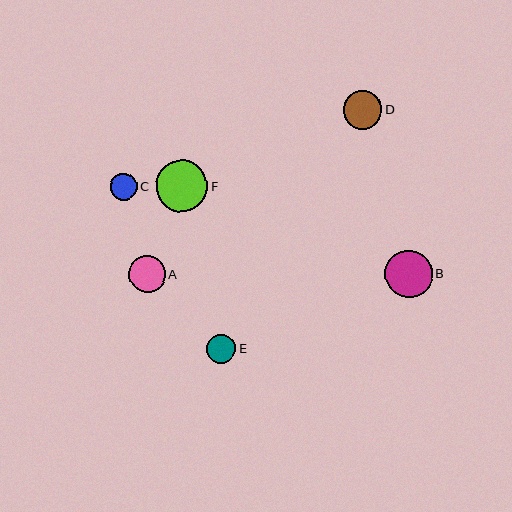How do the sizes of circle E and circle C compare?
Circle E and circle C are approximately the same size.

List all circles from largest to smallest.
From largest to smallest: F, B, D, A, E, C.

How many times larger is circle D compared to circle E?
Circle D is approximately 1.3 times the size of circle E.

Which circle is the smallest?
Circle C is the smallest with a size of approximately 27 pixels.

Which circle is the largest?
Circle F is the largest with a size of approximately 52 pixels.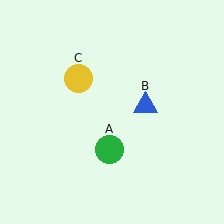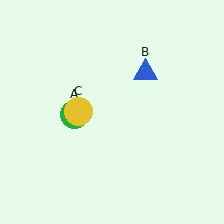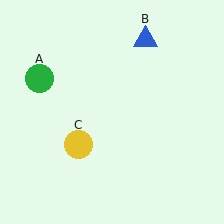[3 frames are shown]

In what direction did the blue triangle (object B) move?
The blue triangle (object B) moved up.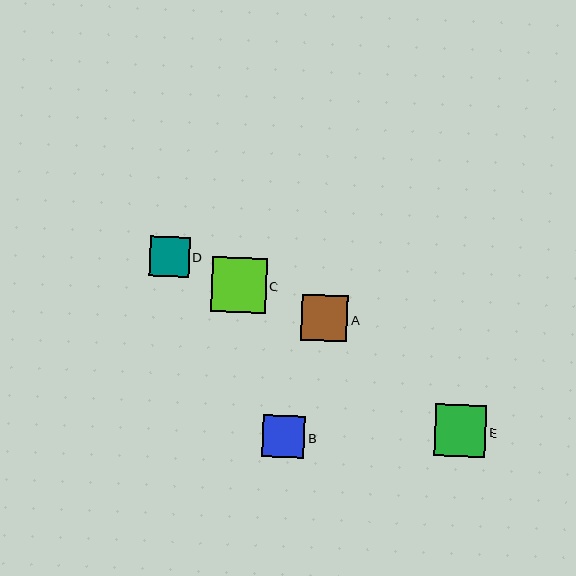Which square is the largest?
Square C is the largest with a size of approximately 55 pixels.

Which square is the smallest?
Square D is the smallest with a size of approximately 40 pixels.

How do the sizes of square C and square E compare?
Square C and square E are approximately the same size.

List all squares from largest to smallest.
From largest to smallest: C, E, A, B, D.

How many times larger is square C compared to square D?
Square C is approximately 1.4 times the size of square D.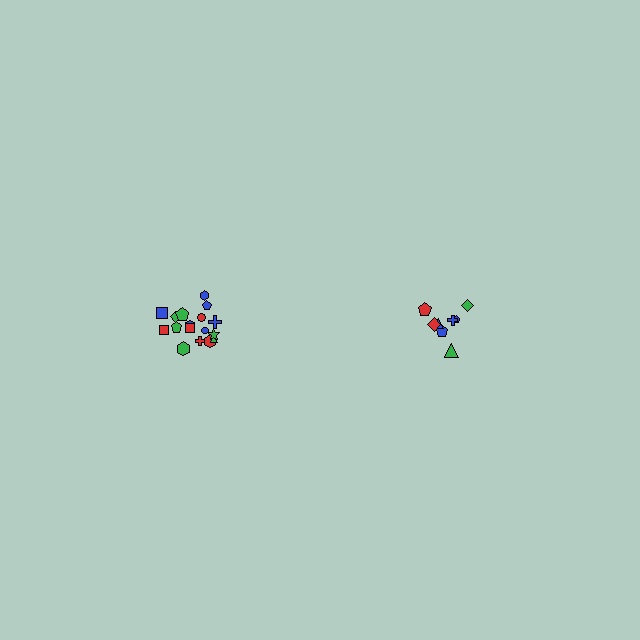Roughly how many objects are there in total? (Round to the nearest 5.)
Roughly 25 objects in total.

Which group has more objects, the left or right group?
The left group.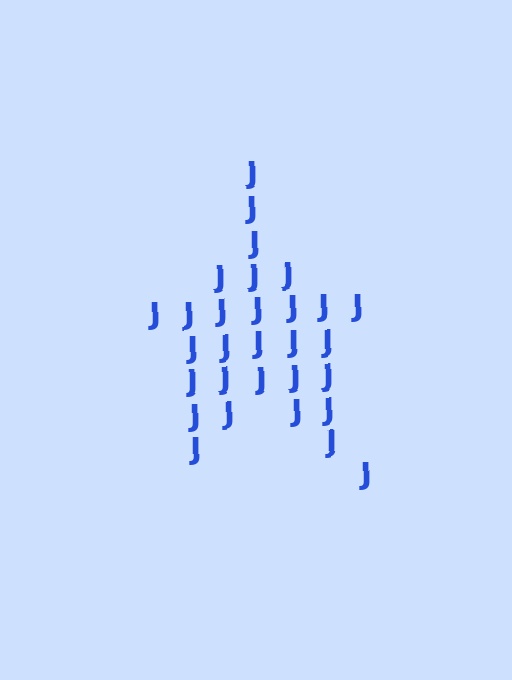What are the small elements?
The small elements are letter J's.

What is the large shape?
The large shape is a star.